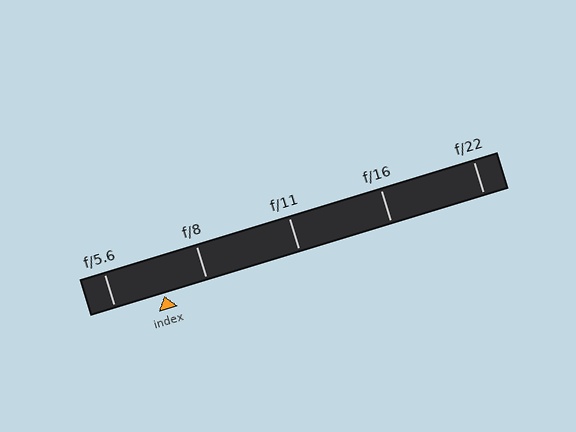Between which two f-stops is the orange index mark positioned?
The index mark is between f/5.6 and f/8.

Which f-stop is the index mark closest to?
The index mark is closest to f/8.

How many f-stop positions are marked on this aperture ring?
There are 5 f-stop positions marked.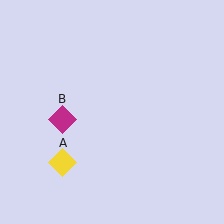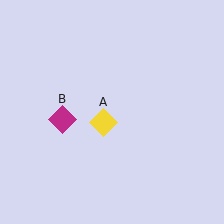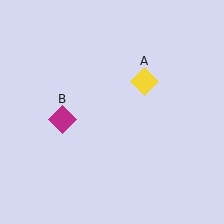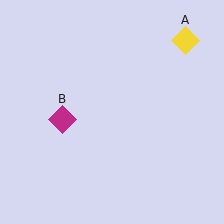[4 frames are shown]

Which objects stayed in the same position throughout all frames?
Magenta diamond (object B) remained stationary.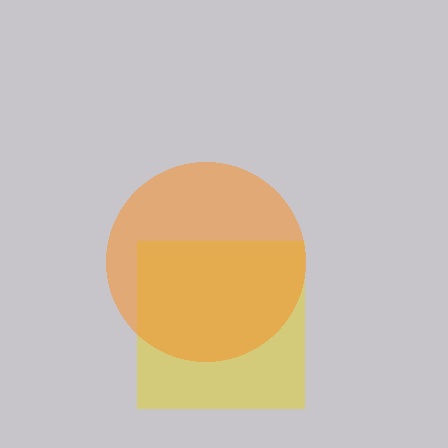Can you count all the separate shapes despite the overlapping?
Yes, there are 2 separate shapes.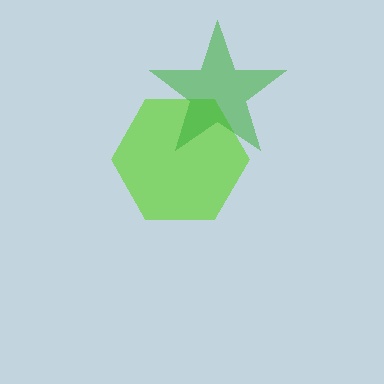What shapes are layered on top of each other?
The layered shapes are: a lime hexagon, a green star.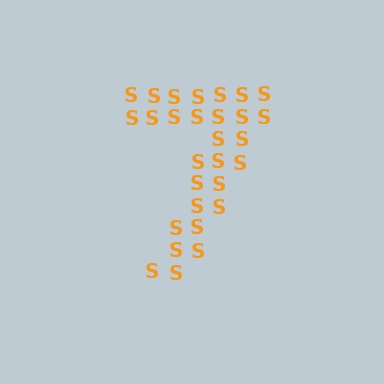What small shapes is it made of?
It is made of small letter S's.